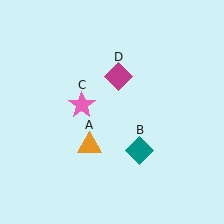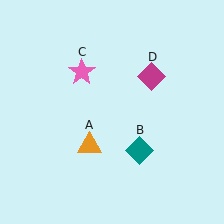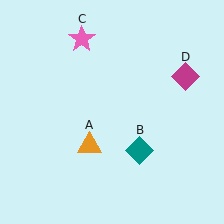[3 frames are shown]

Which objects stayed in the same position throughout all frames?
Orange triangle (object A) and teal diamond (object B) remained stationary.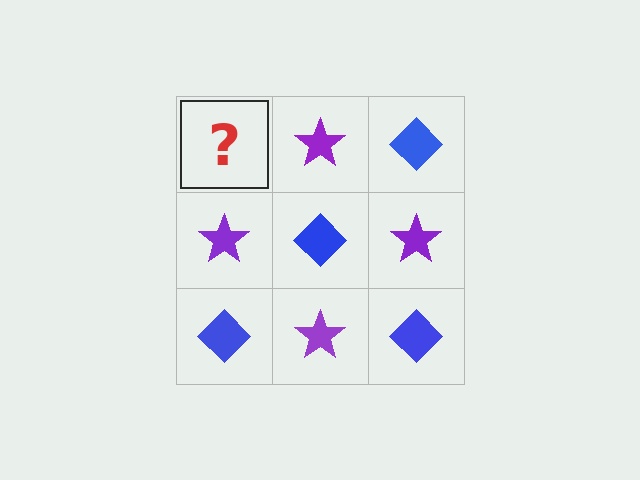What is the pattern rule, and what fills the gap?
The rule is that it alternates blue diamond and purple star in a checkerboard pattern. The gap should be filled with a blue diamond.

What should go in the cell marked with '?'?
The missing cell should contain a blue diamond.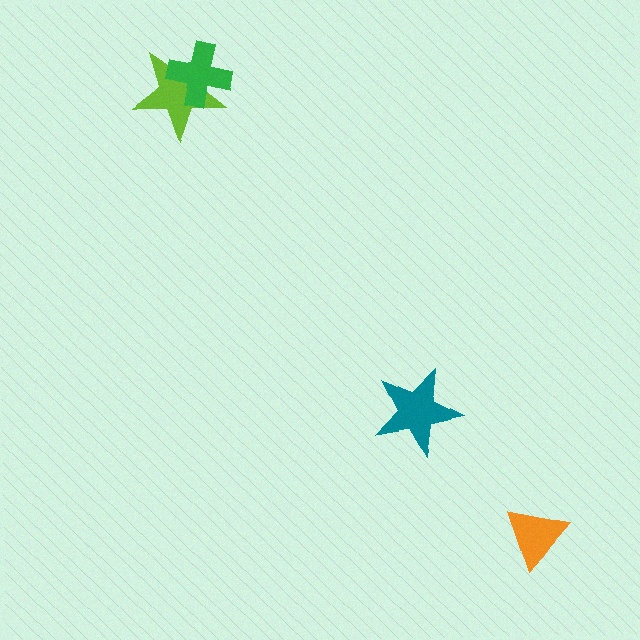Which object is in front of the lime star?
The green cross is in front of the lime star.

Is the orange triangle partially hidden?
No, no other shape covers it.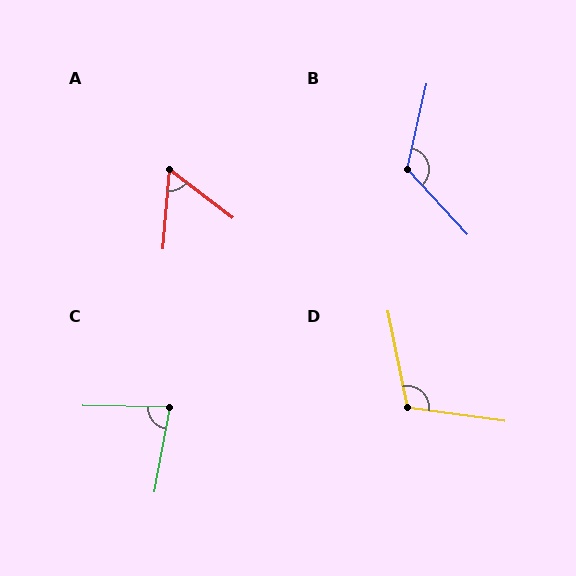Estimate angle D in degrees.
Approximately 110 degrees.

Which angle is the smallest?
A, at approximately 58 degrees.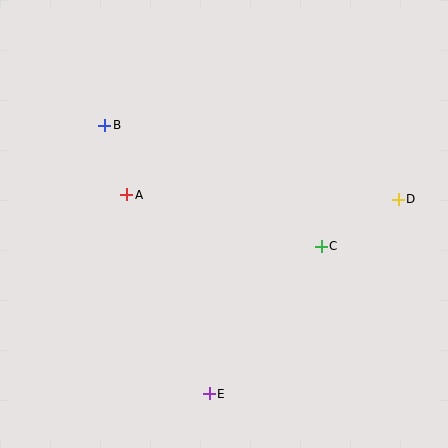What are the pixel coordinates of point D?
Point D is at (398, 199).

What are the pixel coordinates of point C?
Point C is at (321, 246).